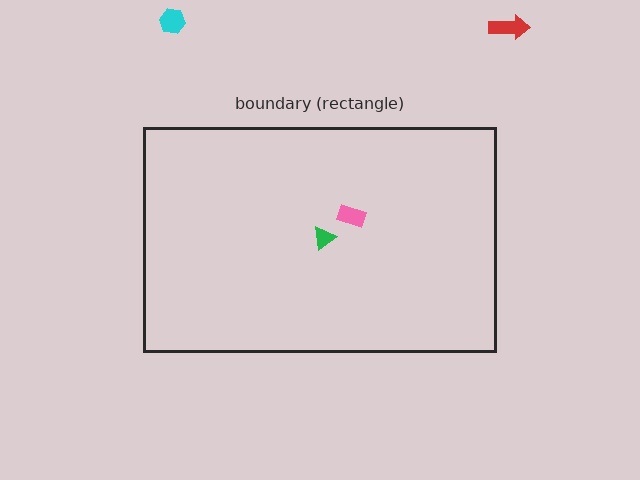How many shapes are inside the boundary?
2 inside, 2 outside.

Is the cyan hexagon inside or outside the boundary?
Outside.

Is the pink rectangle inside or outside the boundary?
Inside.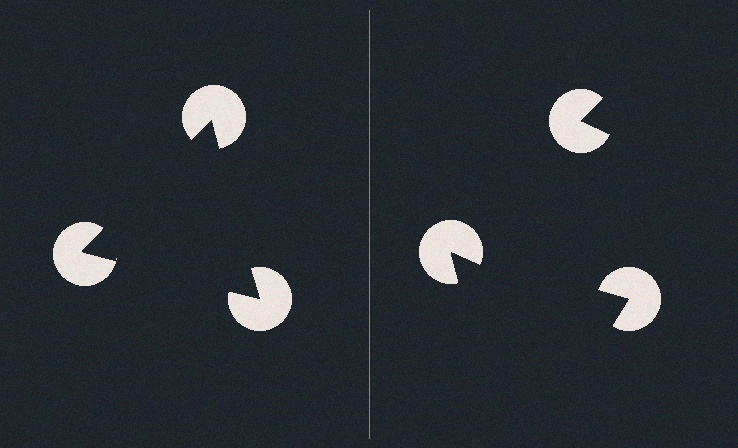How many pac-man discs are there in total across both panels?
6 — 3 on each side.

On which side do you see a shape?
An illusory triangle appears on the left side. On the right side the wedge cuts are rotated, so no coherent shape forms.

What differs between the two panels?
The pac-man discs are positioned identically on both sides; only the wedge orientations differ. On the left they align to a triangle; on the right they are misaligned.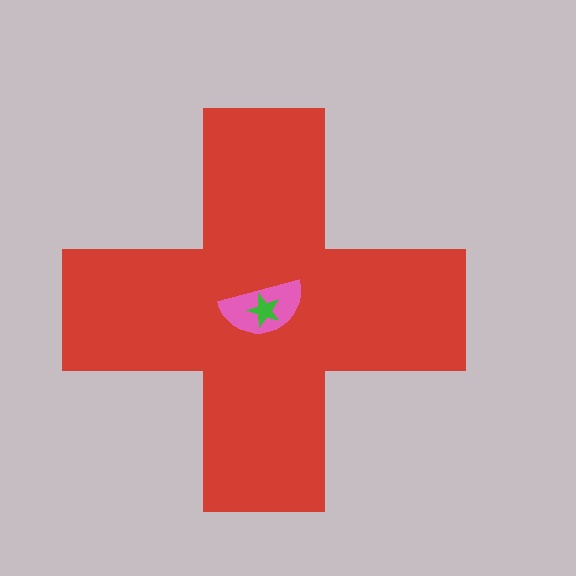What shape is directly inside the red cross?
The pink semicircle.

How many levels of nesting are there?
3.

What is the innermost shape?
The green star.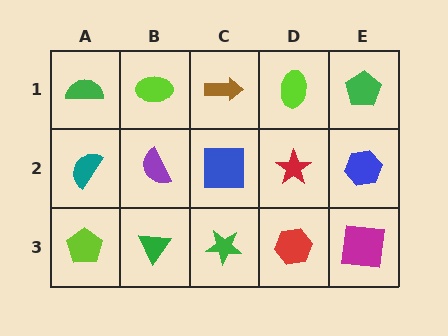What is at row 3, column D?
A red hexagon.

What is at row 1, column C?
A brown arrow.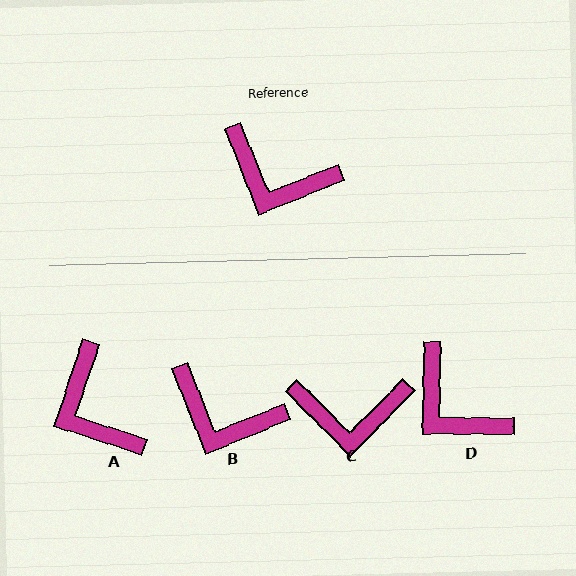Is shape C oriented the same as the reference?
No, it is off by about 24 degrees.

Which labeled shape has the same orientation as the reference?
B.